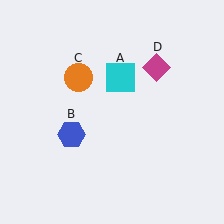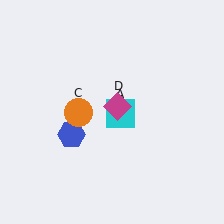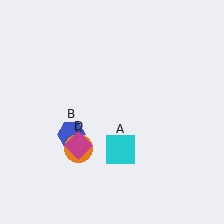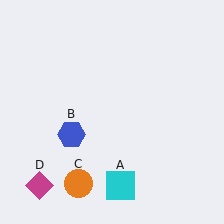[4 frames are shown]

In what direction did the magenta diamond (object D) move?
The magenta diamond (object D) moved down and to the left.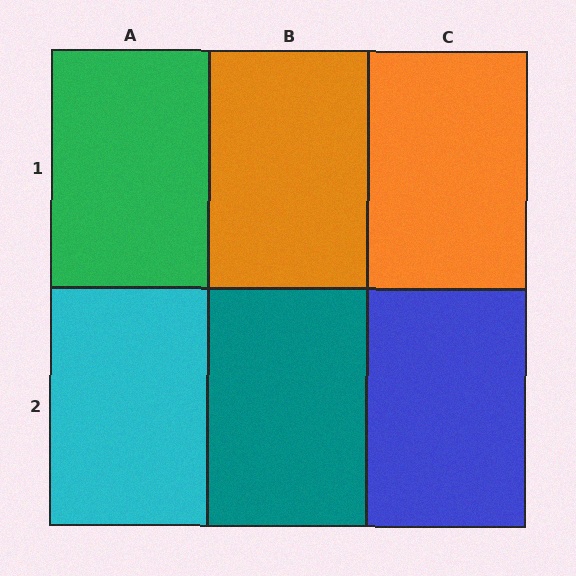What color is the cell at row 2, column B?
Teal.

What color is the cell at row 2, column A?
Cyan.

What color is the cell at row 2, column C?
Blue.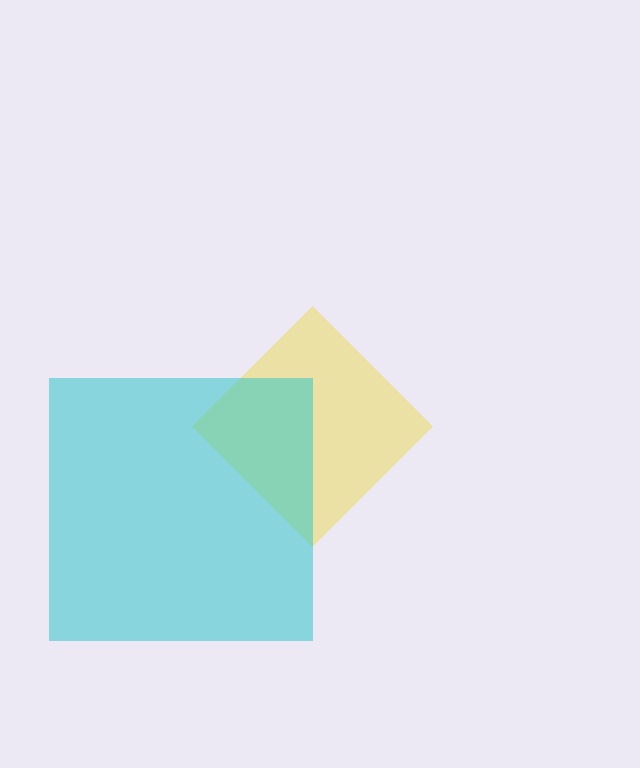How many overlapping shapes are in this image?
There are 2 overlapping shapes in the image.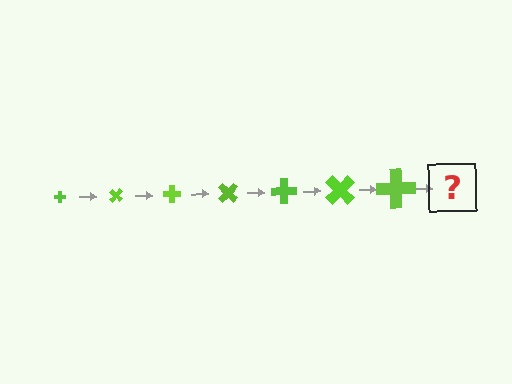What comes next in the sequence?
The next element should be a cross, larger than the previous one and rotated 315 degrees from the start.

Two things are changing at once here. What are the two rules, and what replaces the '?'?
The two rules are that the cross grows larger each step and it rotates 45 degrees each step. The '?' should be a cross, larger than the previous one and rotated 315 degrees from the start.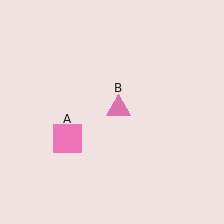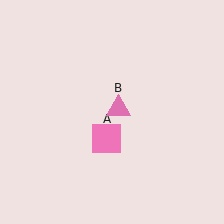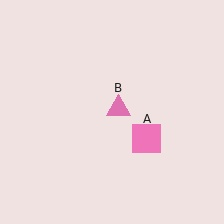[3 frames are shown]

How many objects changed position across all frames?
1 object changed position: pink square (object A).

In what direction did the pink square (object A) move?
The pink square (object A) moved right.